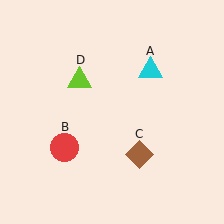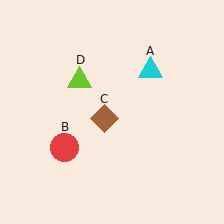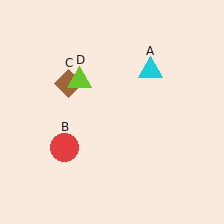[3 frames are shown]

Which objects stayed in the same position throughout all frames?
Cyan triangle (object A) and red circle (object B) and lime triangle (object D) remained stationary.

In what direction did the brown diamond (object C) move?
The brown diamond (object C) moved up and to the left.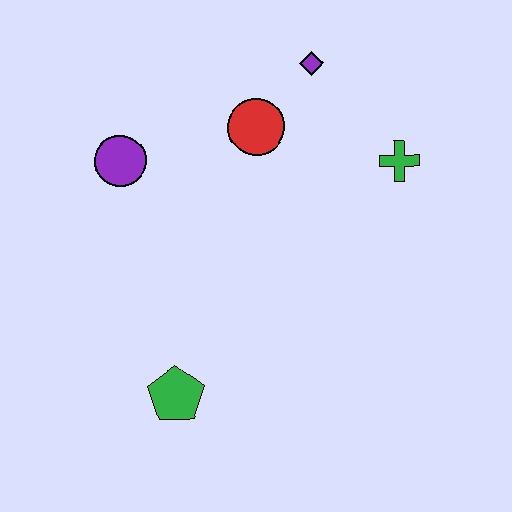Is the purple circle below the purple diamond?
Yes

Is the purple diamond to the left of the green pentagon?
No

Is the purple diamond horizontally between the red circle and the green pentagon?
No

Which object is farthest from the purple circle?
The green cross is farthest from the purple circle.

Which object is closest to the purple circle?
The red circle is closest to the purple circle.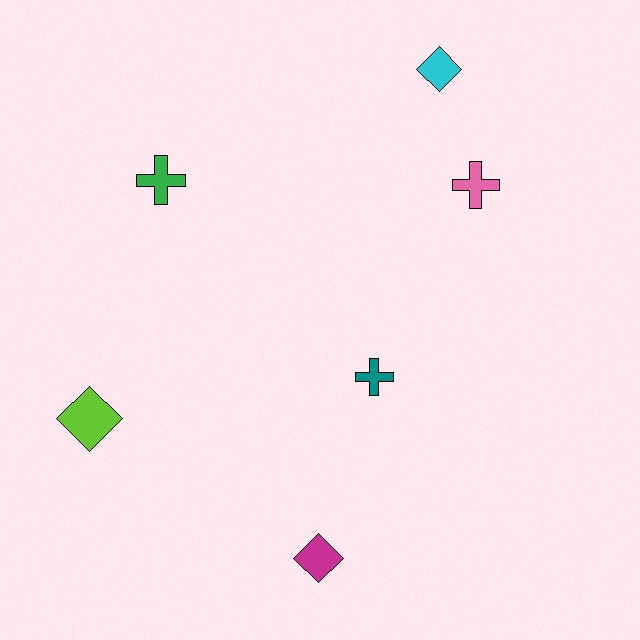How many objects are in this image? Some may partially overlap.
There are 6 objects.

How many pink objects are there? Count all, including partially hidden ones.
There is 1 pink object.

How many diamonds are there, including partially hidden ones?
There are 3 diamonds.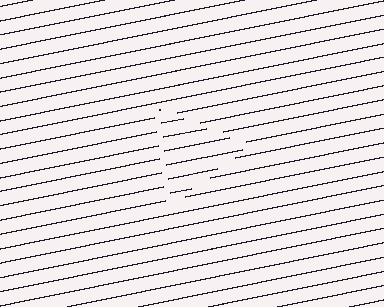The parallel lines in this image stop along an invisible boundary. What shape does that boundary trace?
An illusory triangle. The interior of the shape contains the same grating, shifted by half a period — the contour is defined by the phase discontinuity where line-ends from the inner and outer gratings abut.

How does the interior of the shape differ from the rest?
The interior of the shape contains the same grating, shifted by half a period — the contour is defined by the phase discontinuity where line-ends from the inner and outer gratings abut.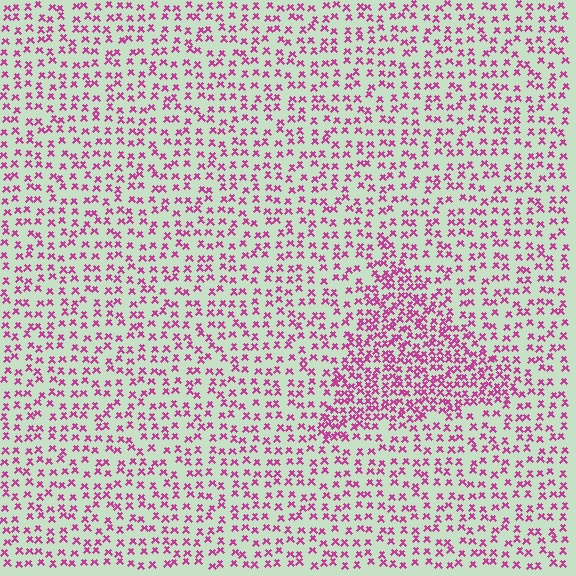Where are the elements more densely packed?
The elements are more densely packed inside the triangle boundary.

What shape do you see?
I see a triangle.